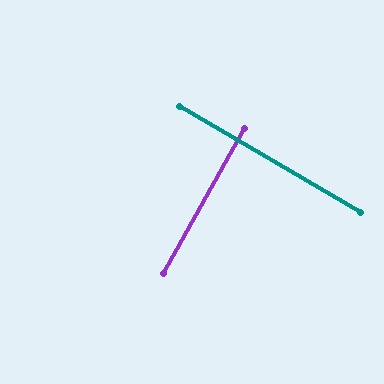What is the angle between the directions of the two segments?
Approximately 89 degrees.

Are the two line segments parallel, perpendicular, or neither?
Perpendicular — they meet at approximately 89°.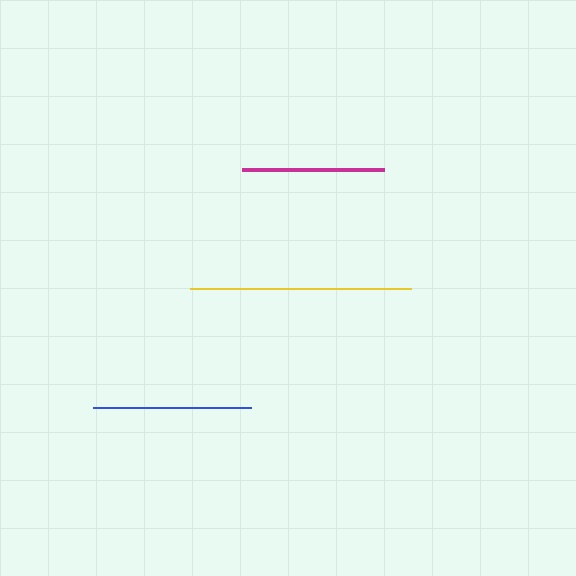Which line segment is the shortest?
The magenta line is the shortest at approximately 142 pixels.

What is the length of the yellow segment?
The yellow segment is approximately 221 pixels long.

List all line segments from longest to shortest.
From longest to shortest: yellow, blue, magenta.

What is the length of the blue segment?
The blue segment is approximately 157 pixels long.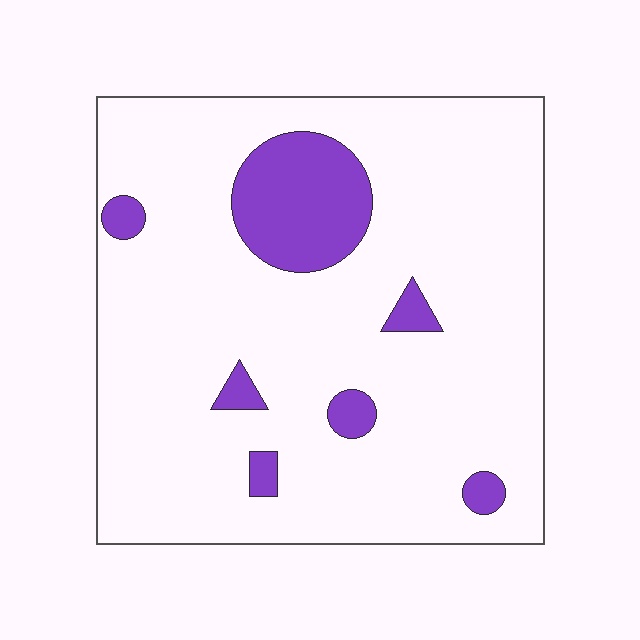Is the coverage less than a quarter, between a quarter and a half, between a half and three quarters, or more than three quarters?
Less than a quarter.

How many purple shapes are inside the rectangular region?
7.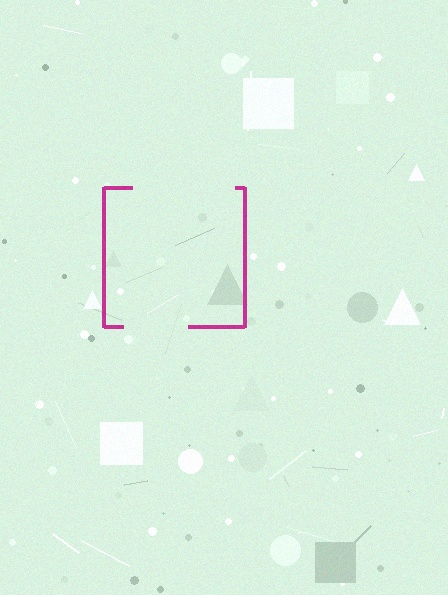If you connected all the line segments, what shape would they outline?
They would outline a square.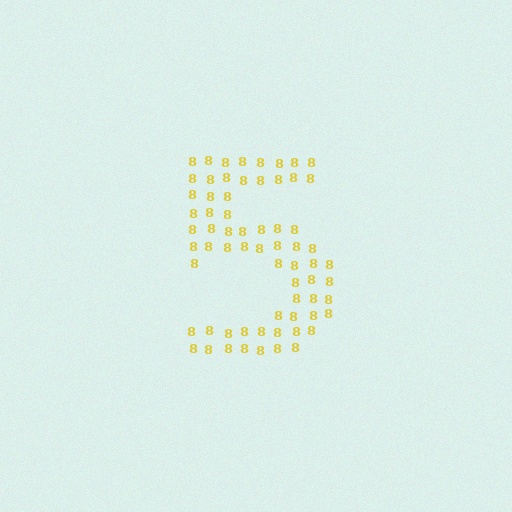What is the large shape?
The large shape is the digit 5.